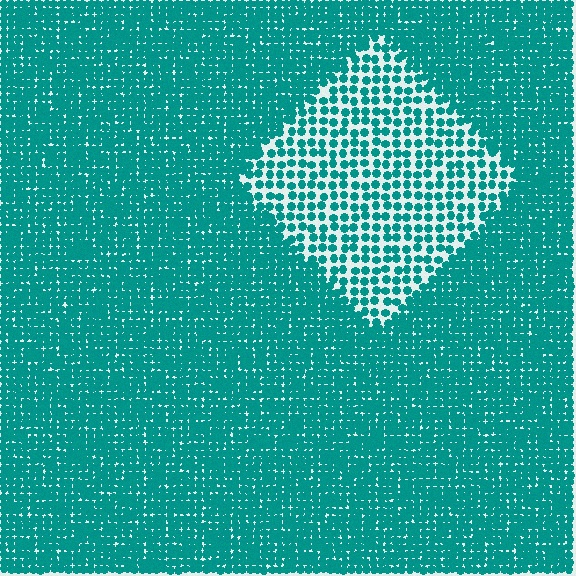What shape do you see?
I see a diamond.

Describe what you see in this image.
The image contains small teal elements arranged at two different densities. A diamond-shaped region is visible where the elements are less densely packed than the surrounding area.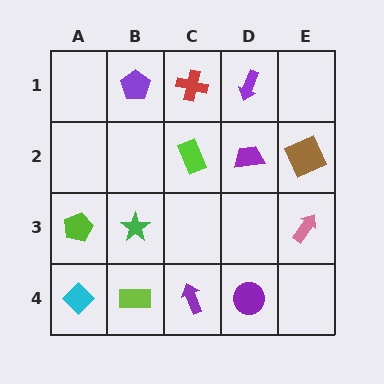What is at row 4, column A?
A cyan diamond.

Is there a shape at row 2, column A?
No, that cell is empty.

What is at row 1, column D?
A purple arrow.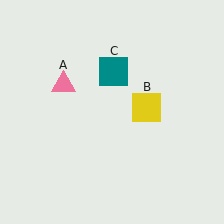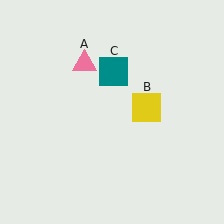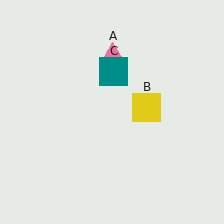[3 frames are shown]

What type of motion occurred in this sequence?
The pink triangle (object A) rotated clockwise around the center of the scene.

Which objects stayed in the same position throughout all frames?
Yellow square (object B) and teal square (object C) remained stationary.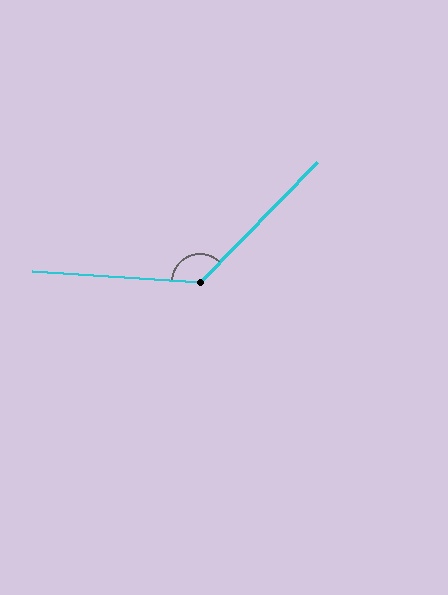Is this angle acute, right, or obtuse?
It is obtuse.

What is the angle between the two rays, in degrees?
Approximately 130 degrees.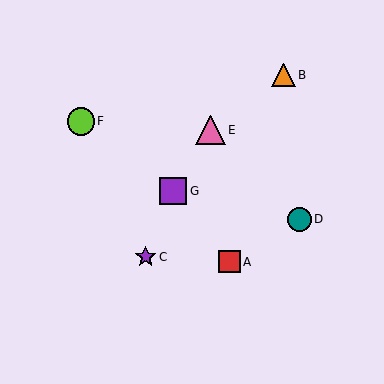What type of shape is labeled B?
Shape B is an orange triangle.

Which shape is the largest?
The pink triangle (labeled E) is the largest.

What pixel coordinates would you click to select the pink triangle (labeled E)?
Click at (211, 130) to select the pink triangle E.